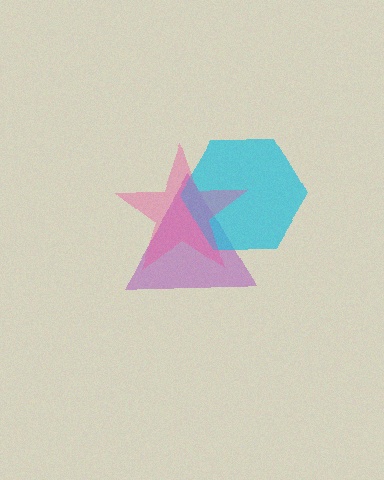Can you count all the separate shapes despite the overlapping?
Yes, there are 3 separate shapes.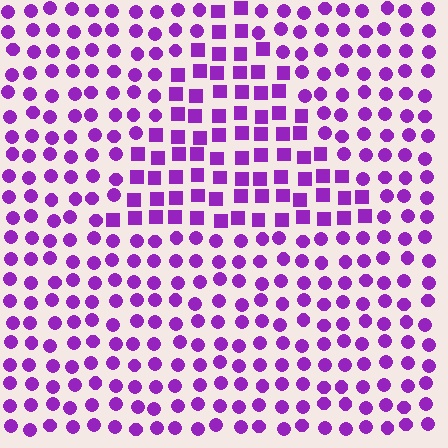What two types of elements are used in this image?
The image uses squares inside the triangle region and circles outside it.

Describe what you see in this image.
The image is filled with small purple elements arranged in a uniform grid. A triangle-shaped region contains squares, while the surrounding area contains circles. The boundary is defined purely by the change in element shape.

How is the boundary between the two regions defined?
The boundary is defined by a change in element shape: squares inside vs. circles outside. All elements share the same color and spacing.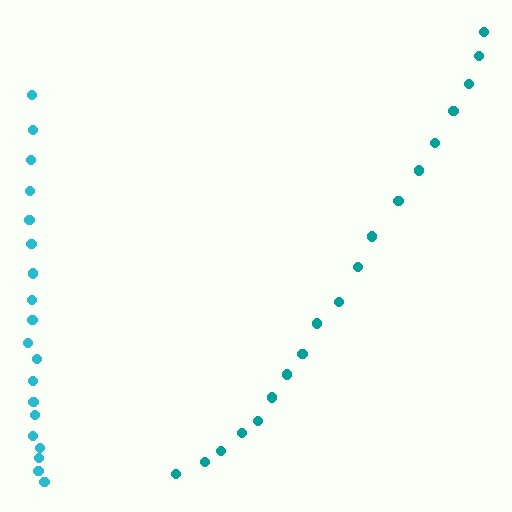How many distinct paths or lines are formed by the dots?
There are 2 distinct paths.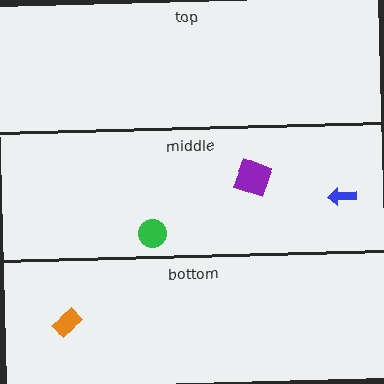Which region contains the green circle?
The middle region.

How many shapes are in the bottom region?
1.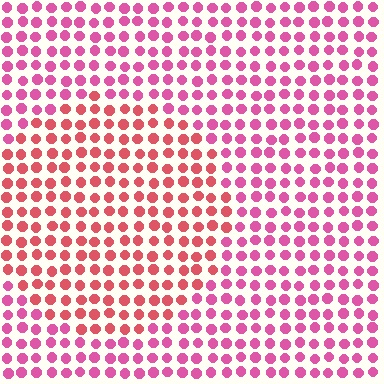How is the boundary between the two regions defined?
The boundary is defined purely by a slight shift in hue (about 29 degrees). Spacing, size, and orientation are identical on both sides.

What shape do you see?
I see a circle.